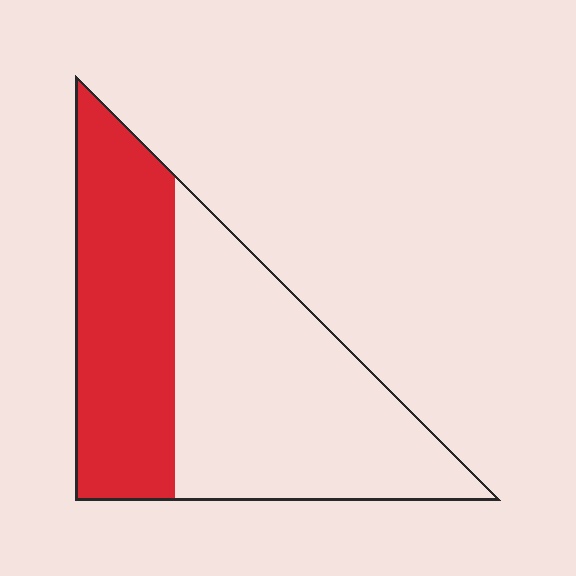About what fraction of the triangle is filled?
About two fifths (2/5).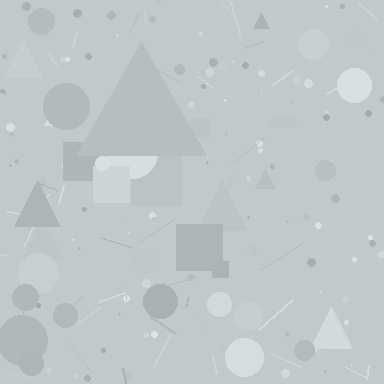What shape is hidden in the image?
A triangle is hidden in the image.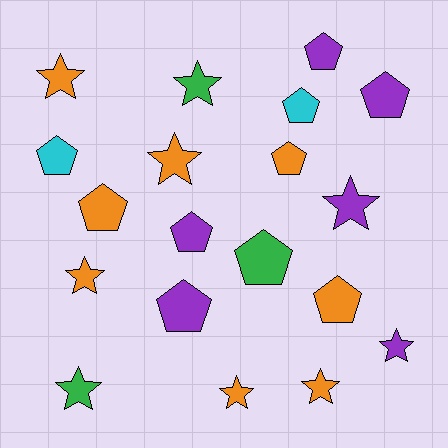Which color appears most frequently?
Orange, with 8 objects.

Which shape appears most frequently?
Pentagon, with 10 objects.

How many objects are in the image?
There are 19 objects.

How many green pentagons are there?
There is 1 green pentagon.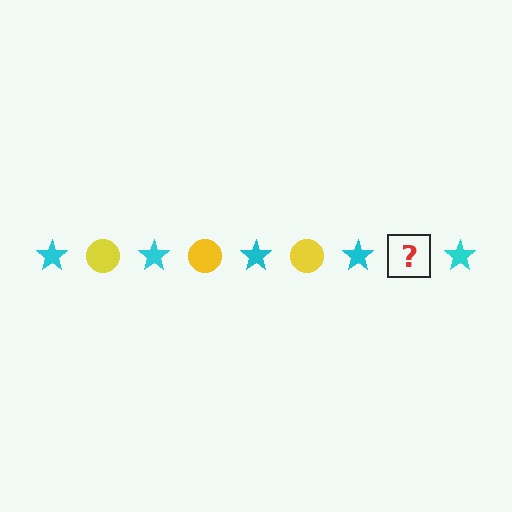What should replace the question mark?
The question mark should be replaced with a yellow circle.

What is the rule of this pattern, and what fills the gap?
The rule is that the pattern alternates between cyan star and yellow circle. The gap should be filled with a yellow circle.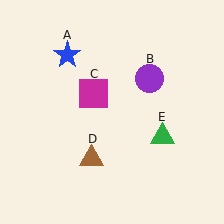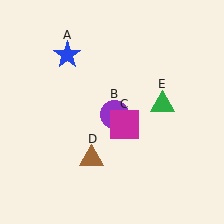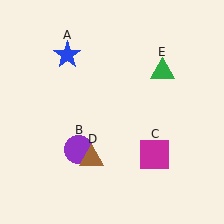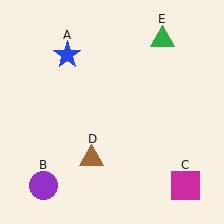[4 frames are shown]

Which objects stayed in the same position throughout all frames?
Blue star (object A) and brown triangle (object D) remained stationary.